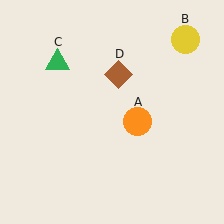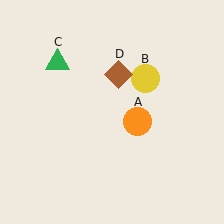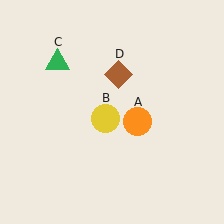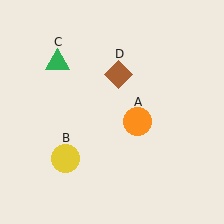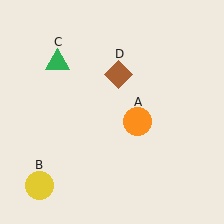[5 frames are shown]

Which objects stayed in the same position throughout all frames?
Orange circle (object A) and green triangle (object C) and brown diamond (object D) remained stationary.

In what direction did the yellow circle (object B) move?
The yellow circle (object B) moved down and to the left.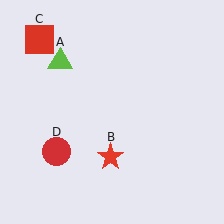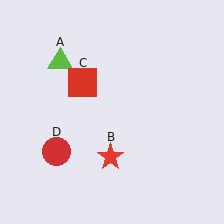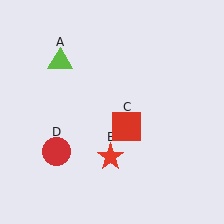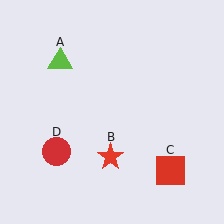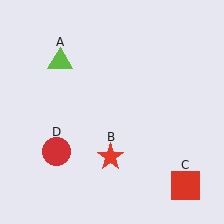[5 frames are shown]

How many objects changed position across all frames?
1 object changed position: red square (object C).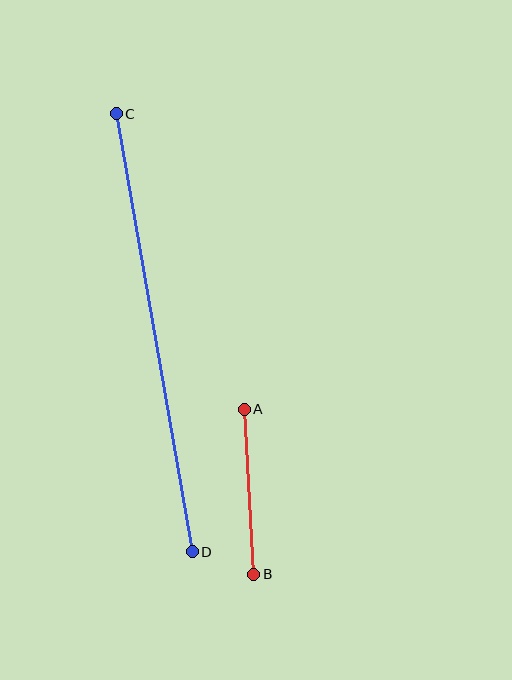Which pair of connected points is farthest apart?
Points C and D are farthest apart.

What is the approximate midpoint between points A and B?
The midpoint is at approximately (249, 492) pixels.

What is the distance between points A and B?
The distance is approximately 165 pixels.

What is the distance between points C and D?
The distance is approximately 444 pixels.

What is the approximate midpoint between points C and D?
The midpoint is at approximately (154, 333) pixels.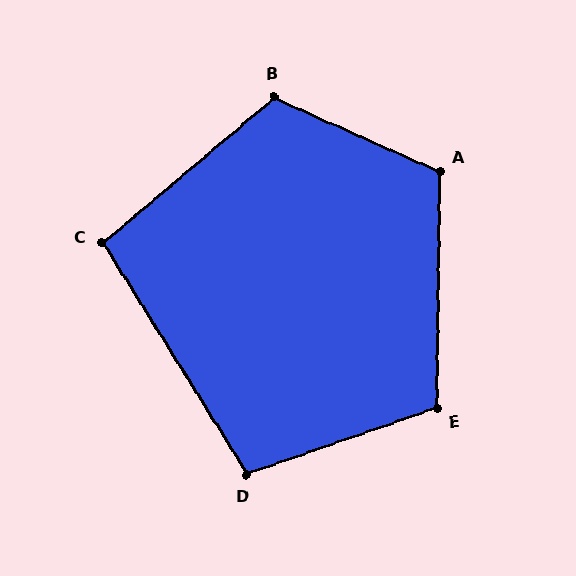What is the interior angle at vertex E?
Approximately 110 degrees (obtuse).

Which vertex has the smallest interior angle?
C, at approximately 98 degrees.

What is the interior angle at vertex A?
Approximately 113 degrees (obtuse).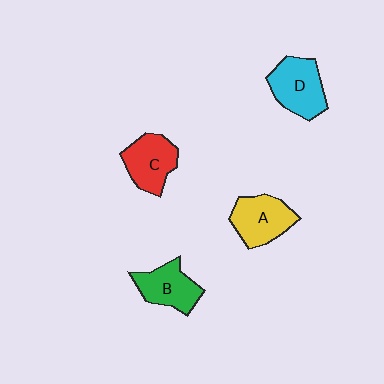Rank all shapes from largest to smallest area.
From largest to smallest: D (cyan), A (yellow), C (red), B (green).